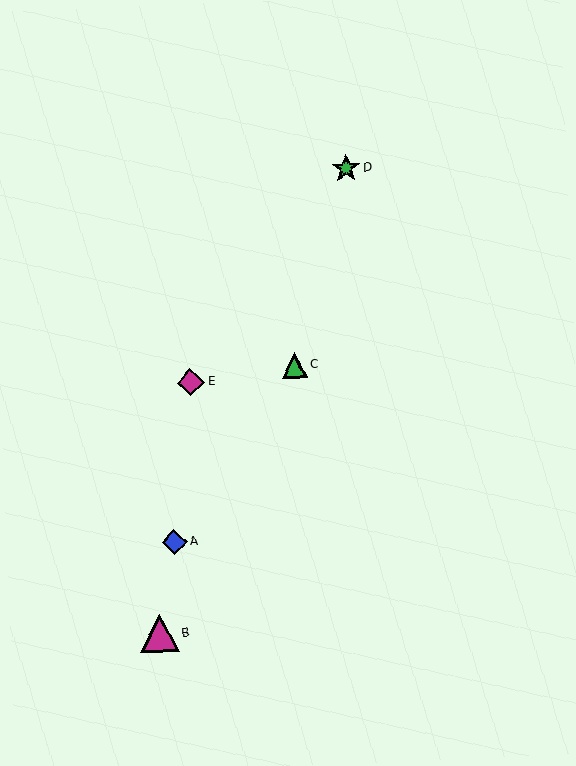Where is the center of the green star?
The center of the green star is at (346, 168).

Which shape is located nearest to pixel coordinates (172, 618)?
The magenta triangle (labeled B) at (159, 633) is nearest to that location.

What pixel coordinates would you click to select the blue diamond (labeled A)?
Click at (174, 542) to select the blue diamond A.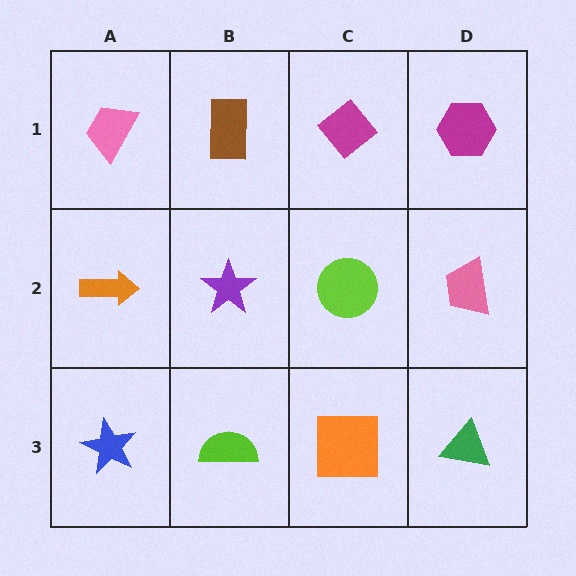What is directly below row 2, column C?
An orange square.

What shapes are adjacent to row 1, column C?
A lime circle (row 2, column C), a brown rectangle (row 1, column B), a magenta hexagon (row 1, column D).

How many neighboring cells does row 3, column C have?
3.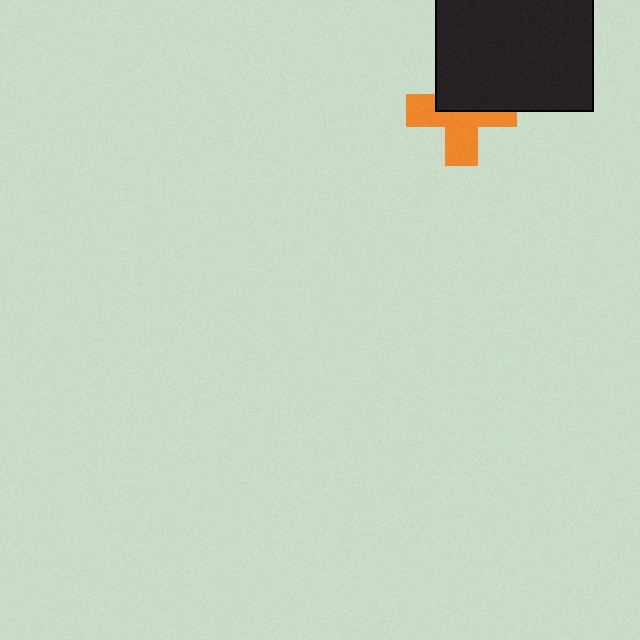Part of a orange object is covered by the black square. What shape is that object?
It is a cross.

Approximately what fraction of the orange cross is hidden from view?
Roughly 43% of the orange cross is hidden behind the black square.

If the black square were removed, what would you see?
You would see the complete orange cross.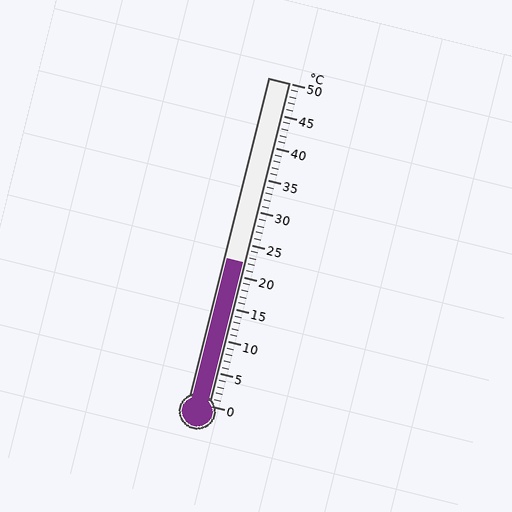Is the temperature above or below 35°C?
The temperature is below 35°C.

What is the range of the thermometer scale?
The thermometer scale ranges from 0°C to 50°C.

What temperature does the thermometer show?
The thermometer shows approximately 22°C.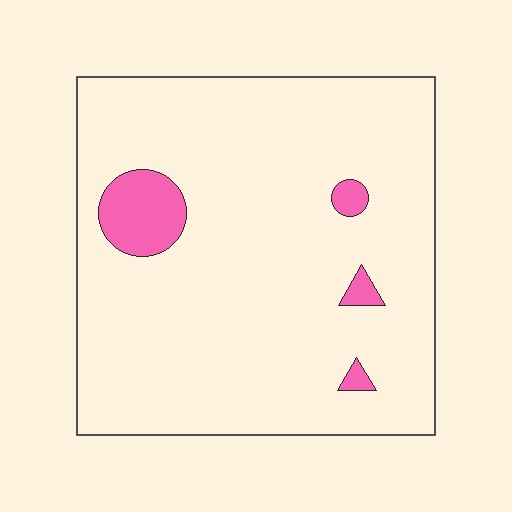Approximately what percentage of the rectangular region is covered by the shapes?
Approximately 5%.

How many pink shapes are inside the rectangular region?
4.